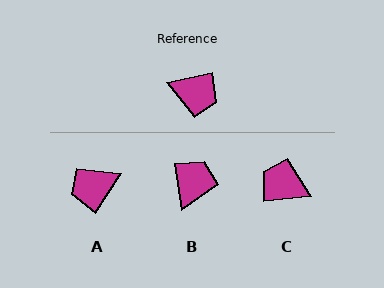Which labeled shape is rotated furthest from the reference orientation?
C, about 174 degrees away.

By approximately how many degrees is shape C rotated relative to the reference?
Approximately 174 degrees counter-clockwise.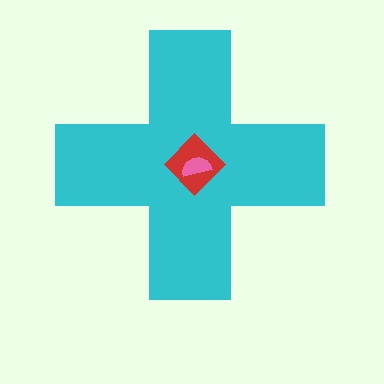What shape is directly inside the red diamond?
The pink semicircle.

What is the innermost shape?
The pink semicircle.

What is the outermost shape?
The cyan cross.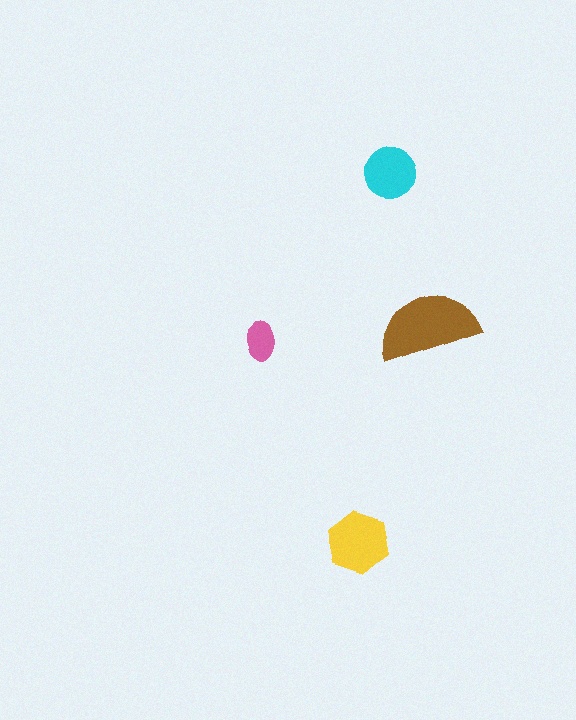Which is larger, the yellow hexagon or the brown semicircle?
The brown semicircle.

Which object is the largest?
The brown semicircle.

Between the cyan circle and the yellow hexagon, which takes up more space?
The yellow hexagon.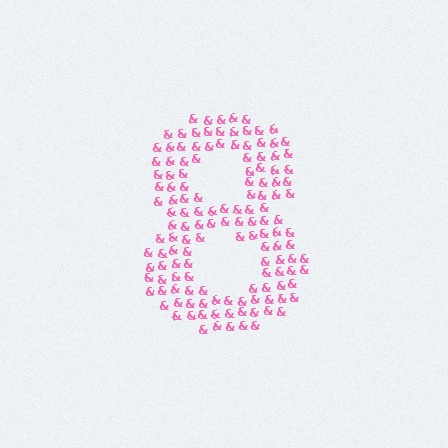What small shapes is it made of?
It is made of small ampersands.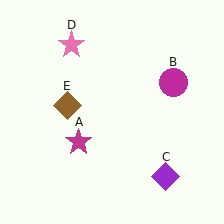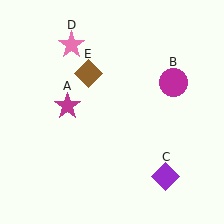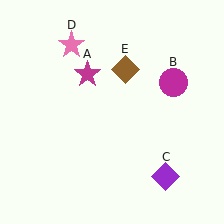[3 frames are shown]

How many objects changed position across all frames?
2 objects changed position: magenta star (object A), brown diamond (object E).